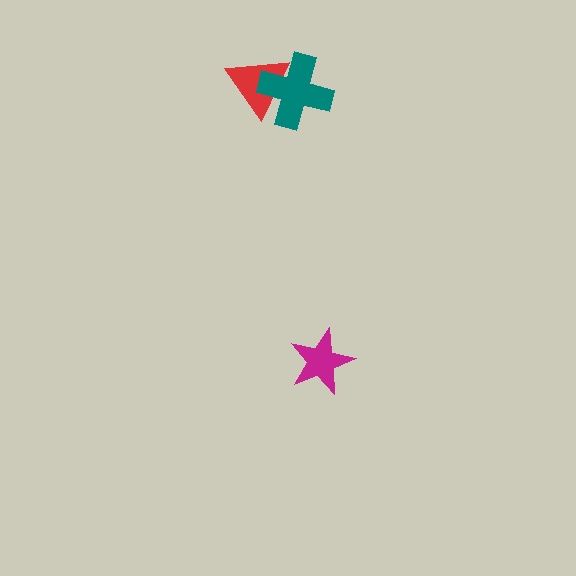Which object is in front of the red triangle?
The teal cross is in front of the red triangle.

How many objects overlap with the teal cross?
1 object overlaps with the teal cross.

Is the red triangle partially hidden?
Yes, it is partially covered by another shape.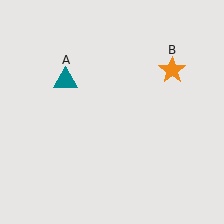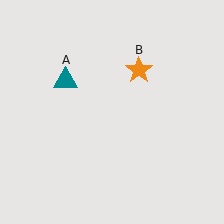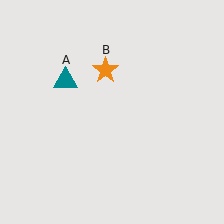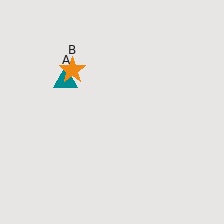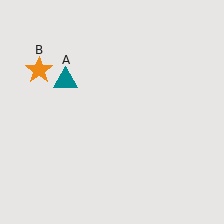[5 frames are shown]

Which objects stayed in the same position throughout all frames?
Teal triangle (object A) remained stationary.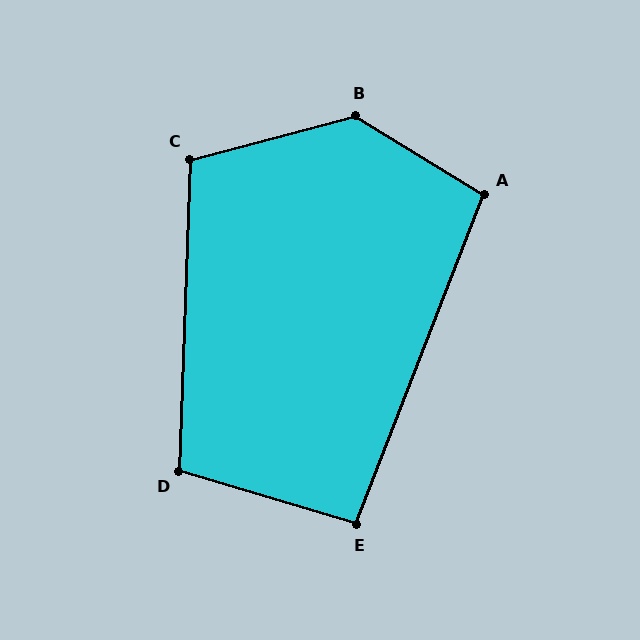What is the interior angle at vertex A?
Approximately 100 degrees (obtuse).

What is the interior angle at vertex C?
Approximately 107 degrees (obtuse).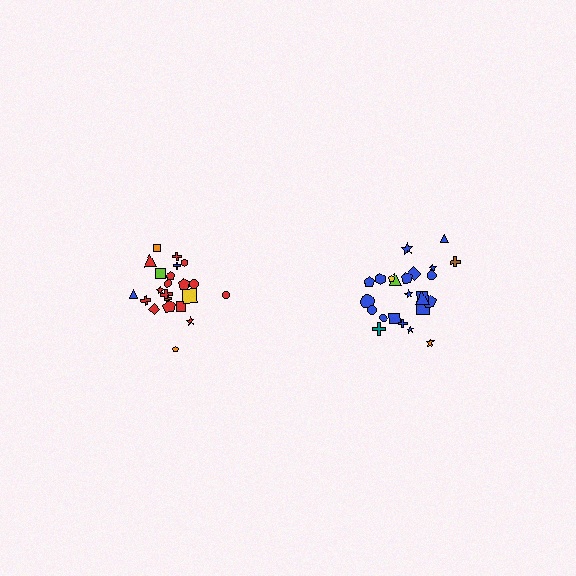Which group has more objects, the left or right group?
The right group.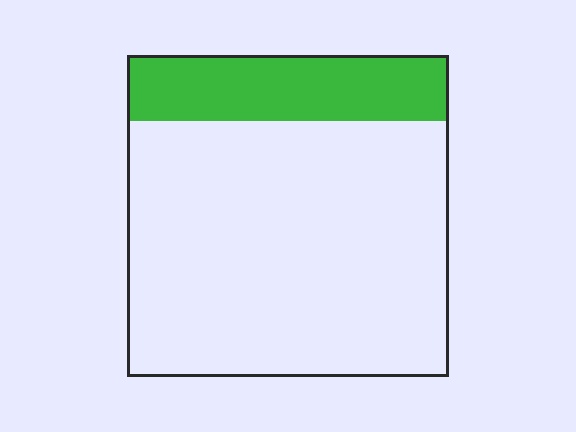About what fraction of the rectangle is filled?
About one fifth (1/5).